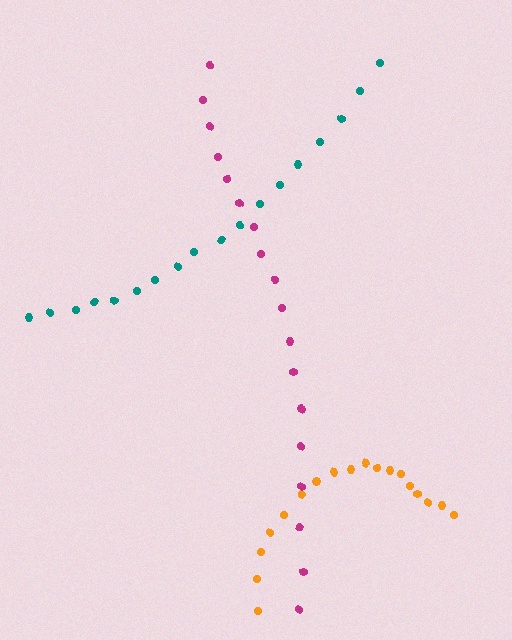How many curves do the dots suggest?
There are 3 distinct paths.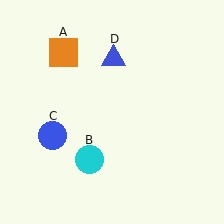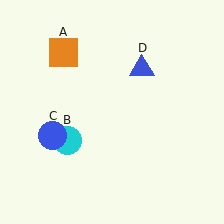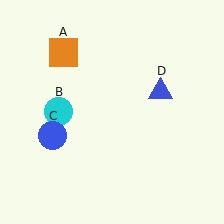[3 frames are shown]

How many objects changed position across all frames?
2 objects changed position: cyan circle (object B), blue triangle (object D).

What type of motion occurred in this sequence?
The cyan circle (object B), blue triangle (object D) rotated clockwise around the center of the scene.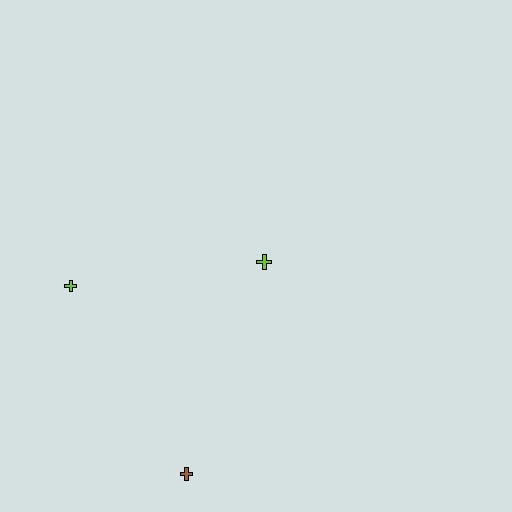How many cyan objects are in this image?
There are no cyan objects.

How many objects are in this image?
There are 3 objects.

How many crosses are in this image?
There are 3 crosses.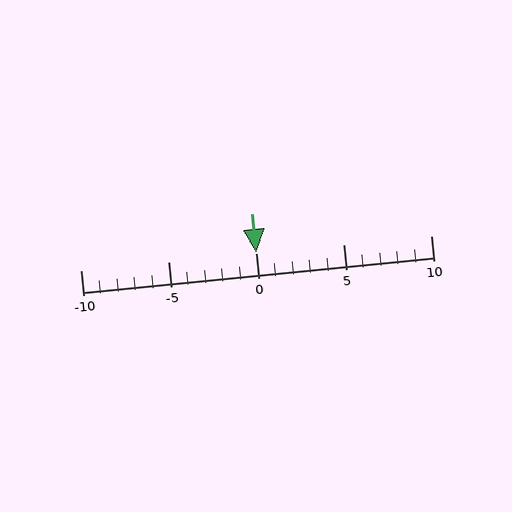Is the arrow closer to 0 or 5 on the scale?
The arrow is closer to 0.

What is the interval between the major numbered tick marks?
The major tick marks are spaced 5 units apart.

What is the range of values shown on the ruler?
The ruler shows values from -10 to 10.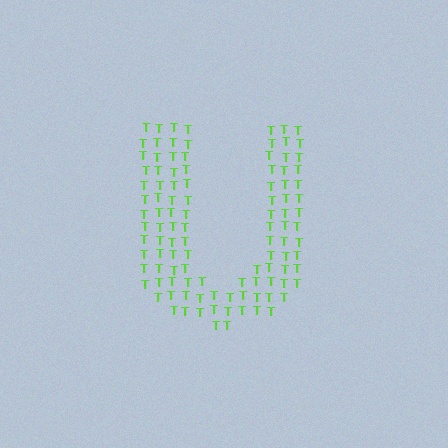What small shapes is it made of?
It is made of small letter T's.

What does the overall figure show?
The overall figure shows the letter U.